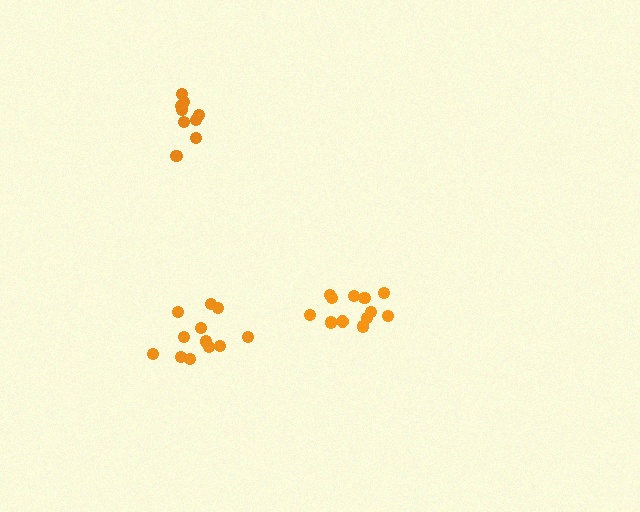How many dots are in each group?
Group 1: 12 dots, Group 2: 12 dots, Group 3: 9 dots (33 total).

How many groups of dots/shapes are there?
There are 3 groups.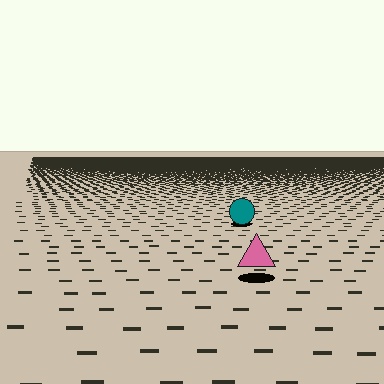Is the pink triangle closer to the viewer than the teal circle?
Yes. The pink triangle is closer — you can tell from the texture gradient: the ground texture is coarser near it.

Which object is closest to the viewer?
The pink triangle is closest. The texture marks near it are larger and more spread out.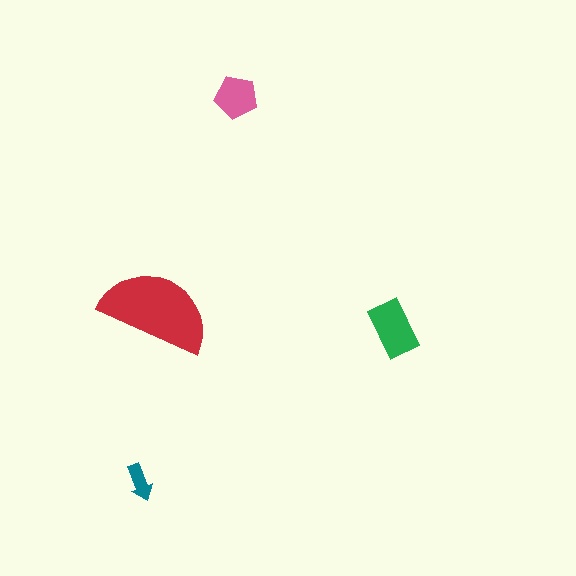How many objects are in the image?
There are 4 objects in the image.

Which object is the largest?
The red semicircle.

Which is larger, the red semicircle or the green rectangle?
The red semicircle.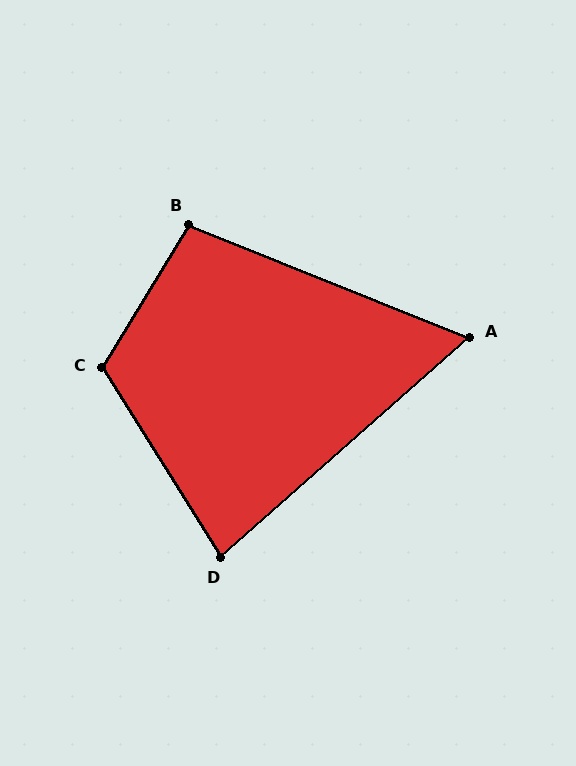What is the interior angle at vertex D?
Approximately 81 degrees (acute).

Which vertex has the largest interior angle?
C, at approximately 117 degrees.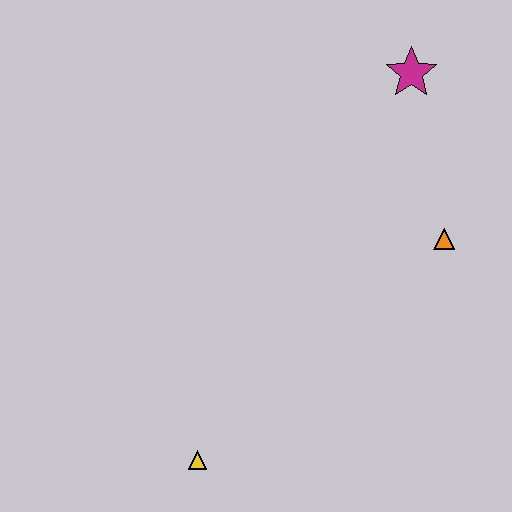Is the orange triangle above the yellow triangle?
Yes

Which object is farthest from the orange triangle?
The yellow triangle is farthest from the orange triangle.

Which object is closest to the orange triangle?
The magenta star is closest to the orange triangle.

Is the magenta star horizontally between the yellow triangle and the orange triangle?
Yes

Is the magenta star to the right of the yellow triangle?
Yes